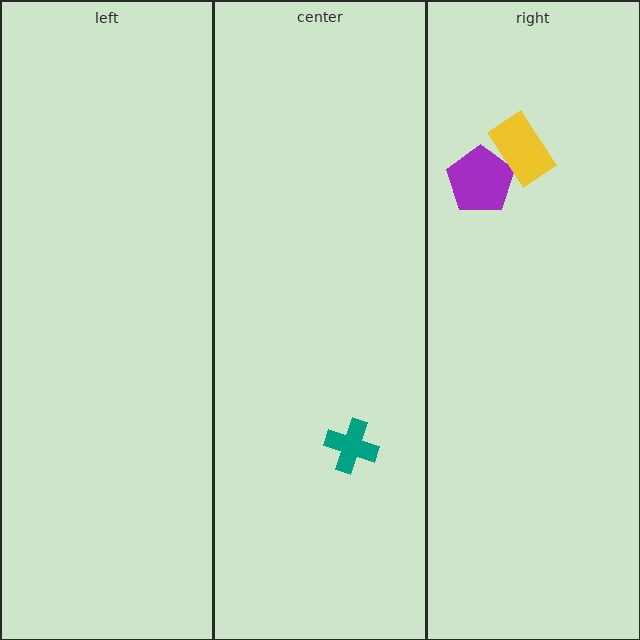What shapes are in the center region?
The teal cross.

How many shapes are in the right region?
2.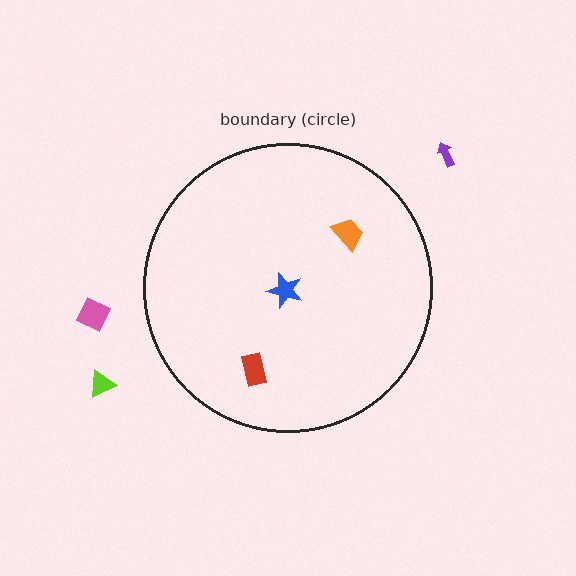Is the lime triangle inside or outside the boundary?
Outside.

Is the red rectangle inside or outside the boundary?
Inside.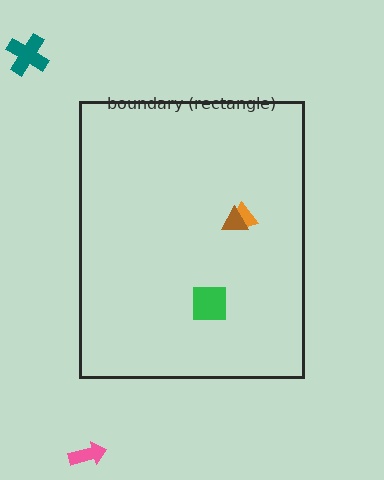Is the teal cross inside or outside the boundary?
Outside.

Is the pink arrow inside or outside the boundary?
Outside.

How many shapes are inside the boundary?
3 inside, 2 outside.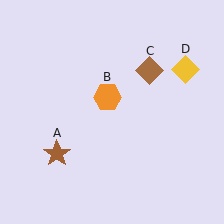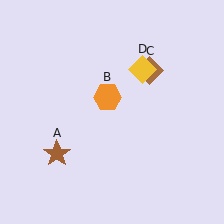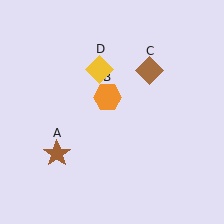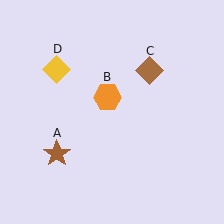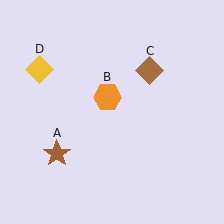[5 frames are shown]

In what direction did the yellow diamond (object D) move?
The yellow diamond (object D) moved left.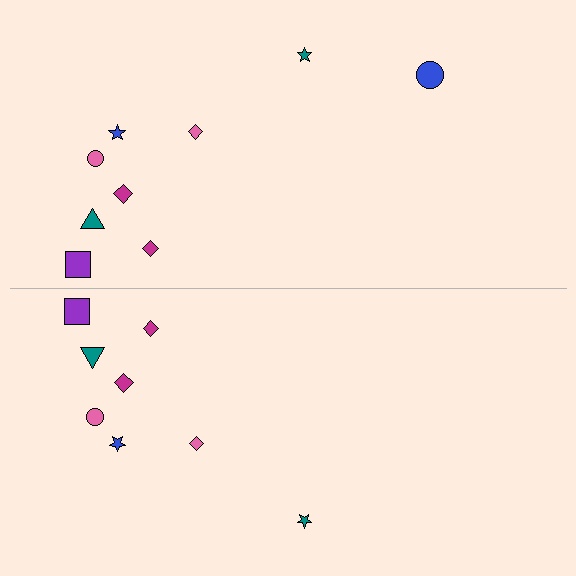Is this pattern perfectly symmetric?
No, the pattern is not perfectly symmetric. A blue circle is missing from the bottom side.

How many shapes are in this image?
There are 17 shapes in this image.